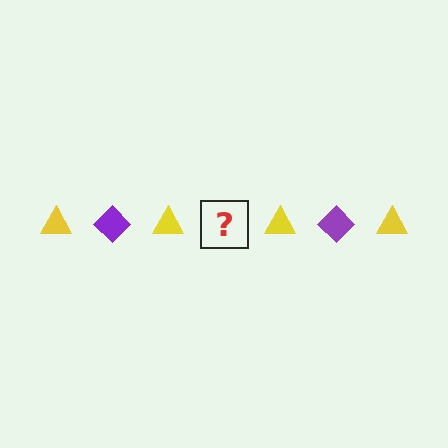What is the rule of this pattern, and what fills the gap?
The rule is that the pattern alternates between yellow triangle and purple diamond. The gap should be filled with a purple diamond.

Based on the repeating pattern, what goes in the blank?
The blank should be a purple diamond.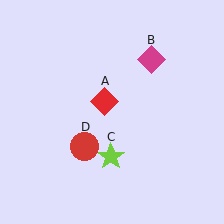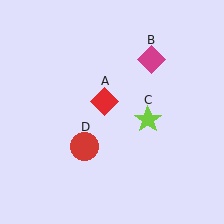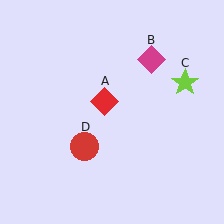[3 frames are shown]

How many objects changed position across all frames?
1 object changed position: lime star (object C).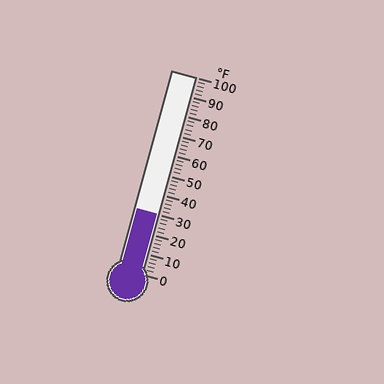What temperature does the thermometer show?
The thermometer shows approximately 30°F.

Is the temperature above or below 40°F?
The temperature is below 40°F.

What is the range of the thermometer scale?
The thermometer scale ranges from 0°F to 100°F.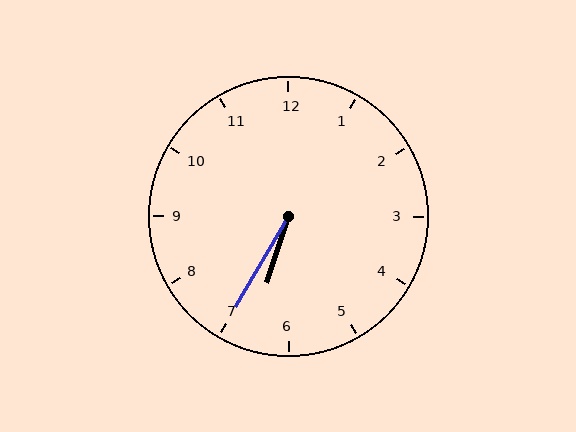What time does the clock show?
6:35.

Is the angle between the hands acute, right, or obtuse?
It is acute.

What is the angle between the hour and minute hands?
Approximately 12 degrees.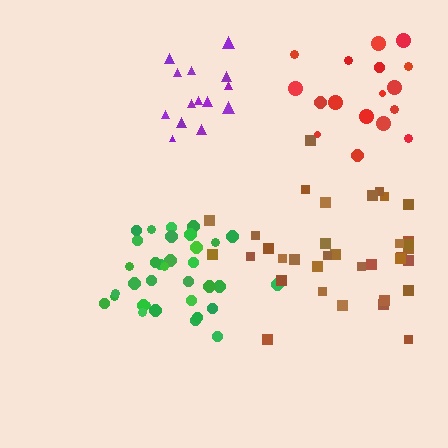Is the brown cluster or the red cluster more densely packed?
Brown.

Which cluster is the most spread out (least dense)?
Red.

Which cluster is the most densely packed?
Green.